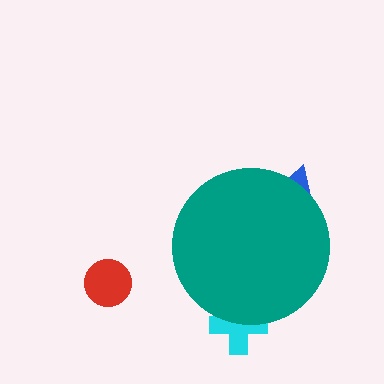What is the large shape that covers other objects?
A teal circle.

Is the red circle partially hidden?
No, the red circle is fully visible.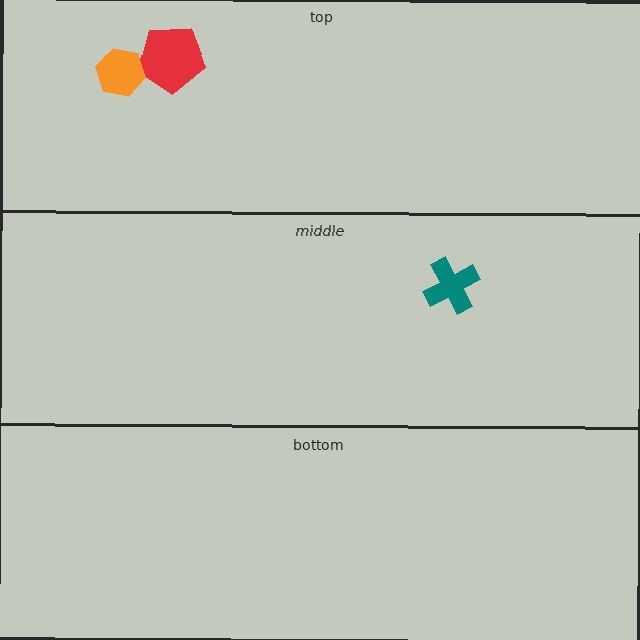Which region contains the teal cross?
The middle region.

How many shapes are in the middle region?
1.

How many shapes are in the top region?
2.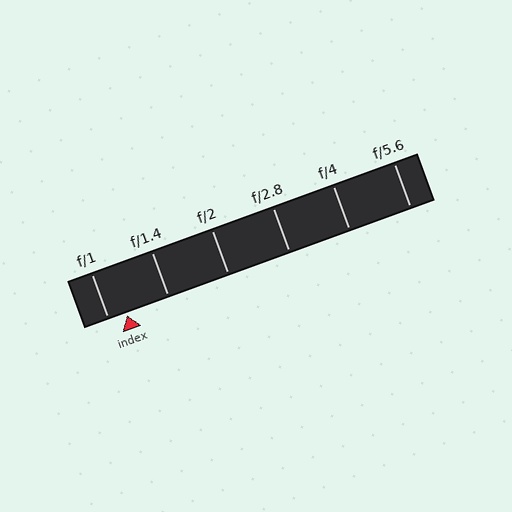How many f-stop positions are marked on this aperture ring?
There are 6 f-stop positions marked.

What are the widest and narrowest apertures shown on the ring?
The widest aperture shown is f/1 and the narrowest is f/5.6.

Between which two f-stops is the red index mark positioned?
The index mark is between f/1 and f/1.4.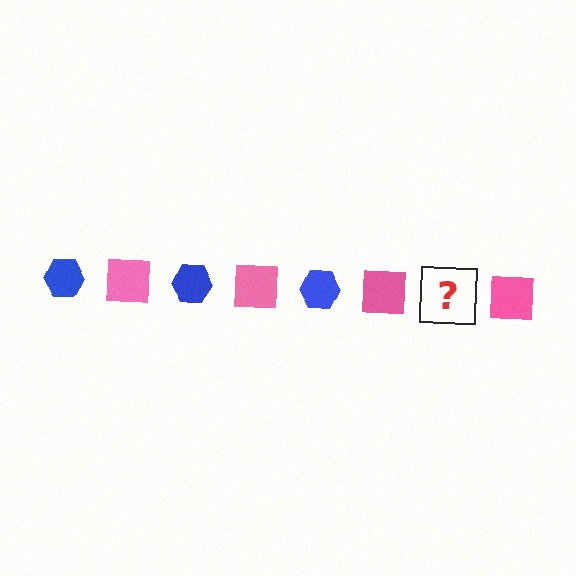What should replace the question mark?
The question mark should be replaced with a blue hexagon.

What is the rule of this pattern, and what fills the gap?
The rule is that the pattern alternates between blue hexagon and pink square. The gap should be filled with a blue hexagon.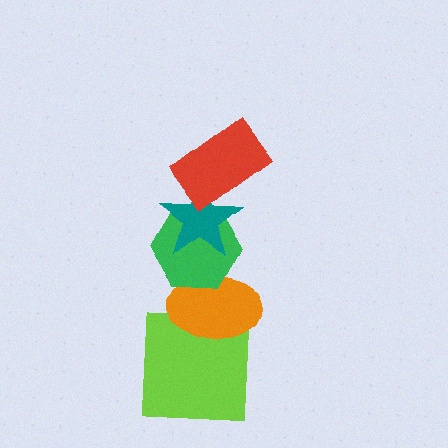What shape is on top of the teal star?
The red rectangle is on top of the teal star.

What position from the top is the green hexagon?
The green hexagon is 3rd from the top.